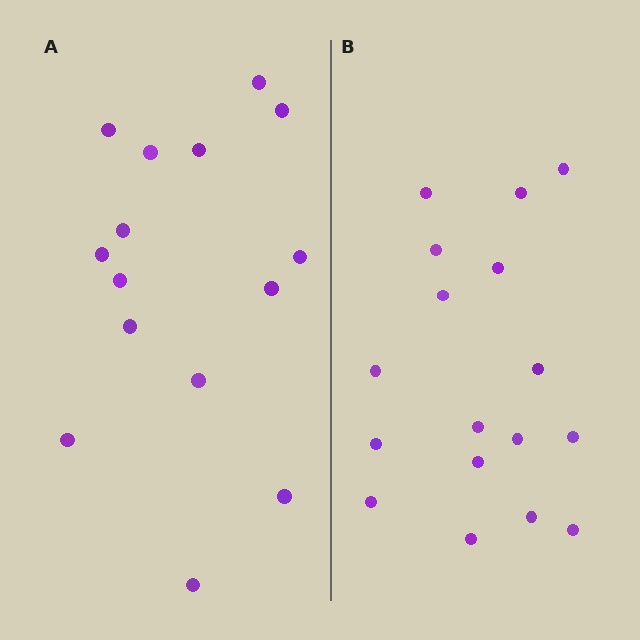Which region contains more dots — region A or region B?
Region B (the right region) has more dots.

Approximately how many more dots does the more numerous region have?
Region B has just a few more — roughly 2 or 3 more dots than region A.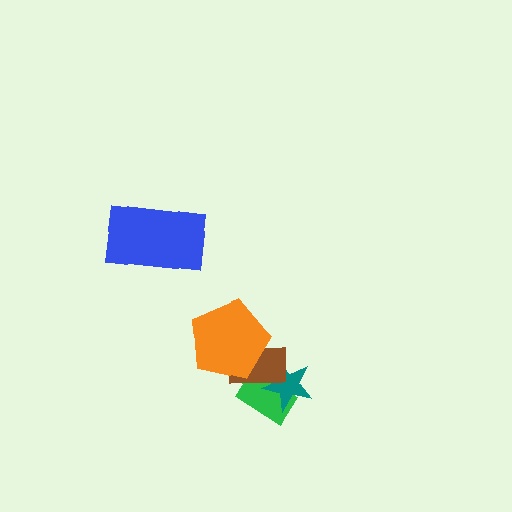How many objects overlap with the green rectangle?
2 objects overlap with the green rectangle.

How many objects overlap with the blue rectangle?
0 objects overlap with the blue rectangle.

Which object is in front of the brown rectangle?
The orange pentagon is in front of the brown rectangle.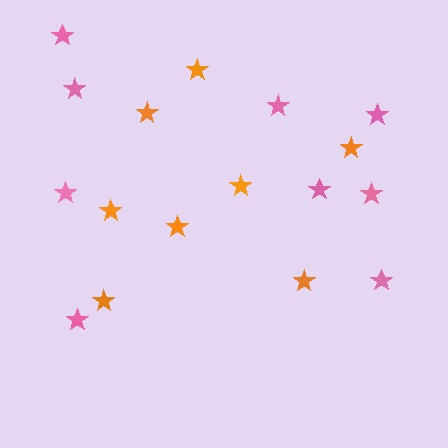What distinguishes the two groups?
There are 2 groups: one group of pink stars (9) and one group of orange stars (8).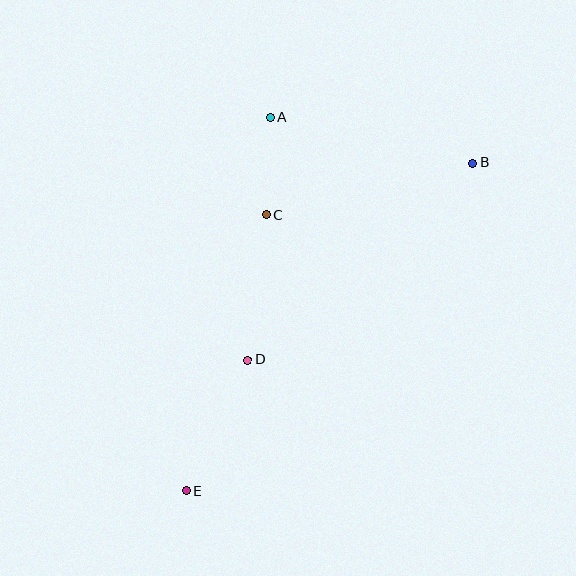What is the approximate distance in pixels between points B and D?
The distance between B and D is approximately 299 pixels.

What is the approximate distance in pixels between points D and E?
The distance between D and E is approximately 145 pixels.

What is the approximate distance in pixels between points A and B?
The distance between A and B is approximately 208 pixels.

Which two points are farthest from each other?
Points B and E are farthest from each other.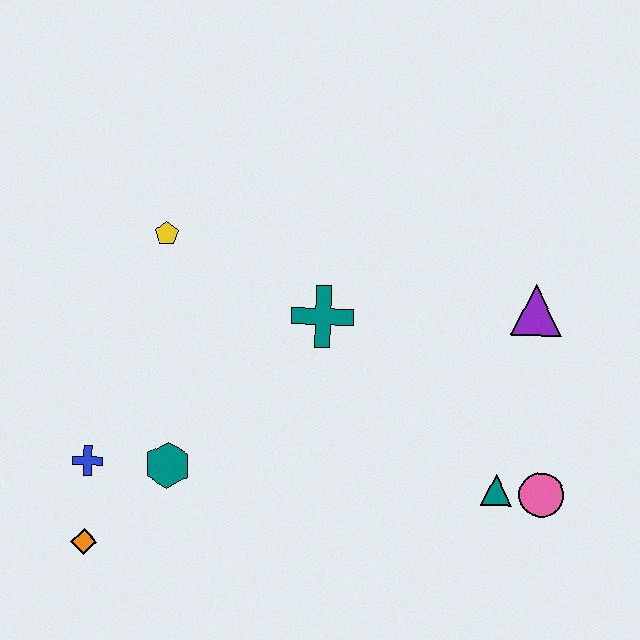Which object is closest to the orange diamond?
The blue cross is closest to the orange diamond.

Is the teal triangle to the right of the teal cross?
Yes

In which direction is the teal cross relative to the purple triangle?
The teal cross is to the left of the purple triangle.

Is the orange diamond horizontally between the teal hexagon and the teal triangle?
No